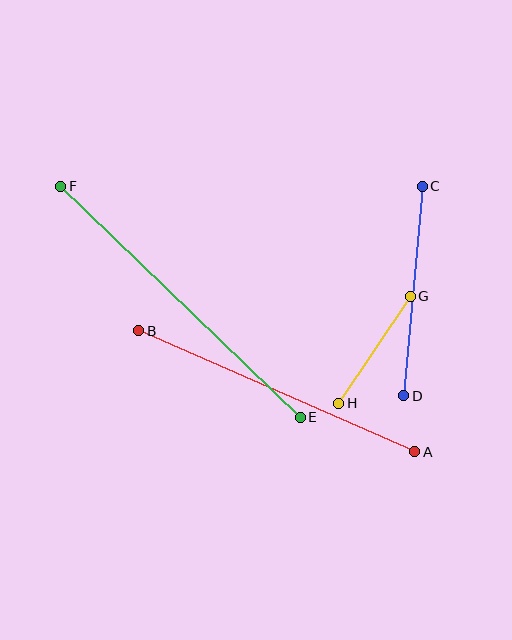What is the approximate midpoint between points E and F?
The midpoint is at approximately (181, 302) pixels.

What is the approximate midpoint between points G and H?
The midpoint is at approximately (374, 350) pixels.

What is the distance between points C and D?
The distance is approximately 211 pixels.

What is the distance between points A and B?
The distance is approximately 301 pixels.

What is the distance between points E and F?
The distance is approximately 333 pixels.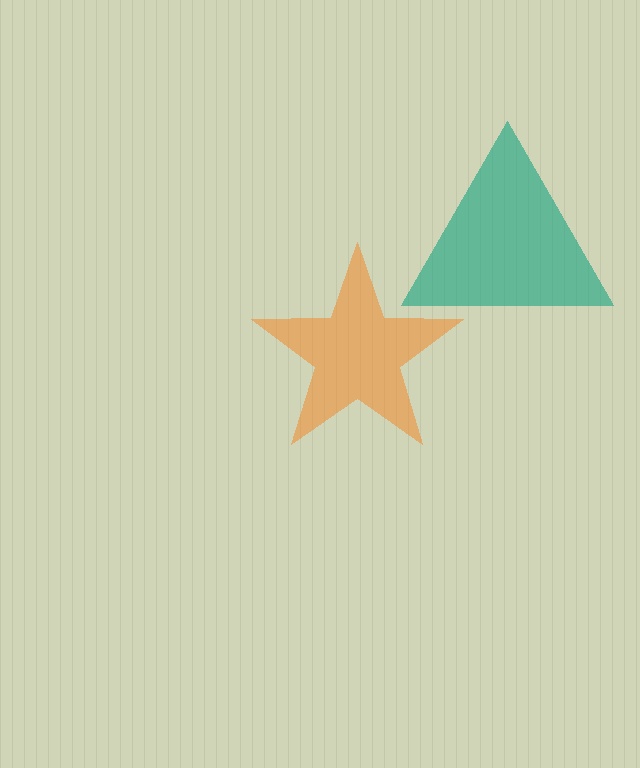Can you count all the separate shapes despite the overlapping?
Yes, there are 2 separate shapes.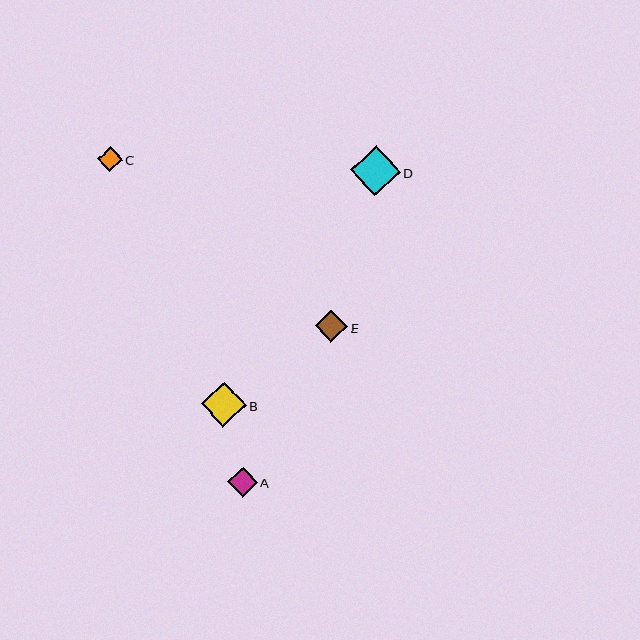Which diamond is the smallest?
Diamond C is the smallest with a size of approximately 24 pixels.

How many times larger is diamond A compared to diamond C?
Diamond A is approximately 1.2 times the size of diamond C.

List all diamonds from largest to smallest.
From largest to smallest: D, B, E, A, C.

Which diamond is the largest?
Diamond D is the largest with a size of approximately 50 pixels.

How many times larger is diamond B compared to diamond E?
Diamond B is approximately 1.4 times the size of diamond E.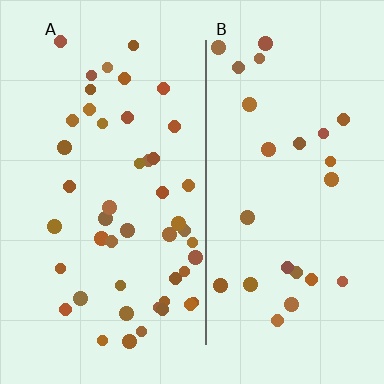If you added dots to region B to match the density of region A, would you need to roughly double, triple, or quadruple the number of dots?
Approximately double.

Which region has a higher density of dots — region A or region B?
A (the left).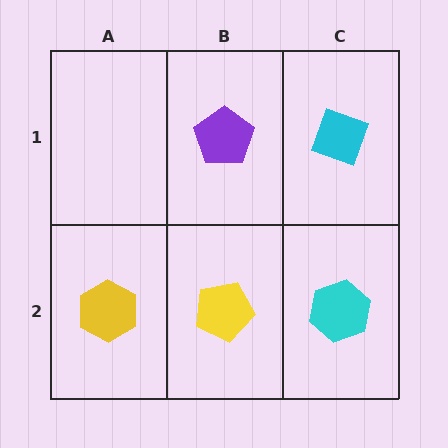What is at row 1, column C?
A cyan diamond.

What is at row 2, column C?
A cyan hexagon.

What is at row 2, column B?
A yellow pentagon.